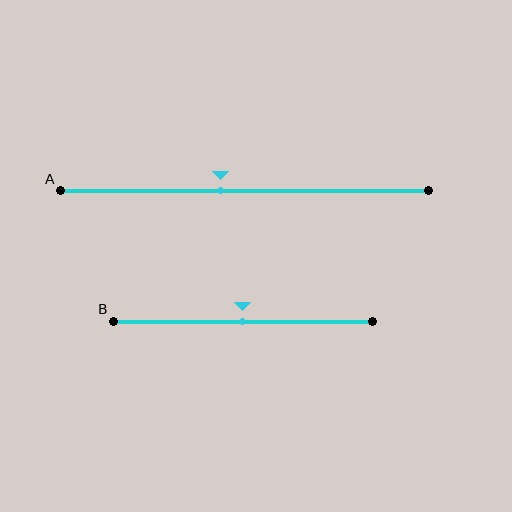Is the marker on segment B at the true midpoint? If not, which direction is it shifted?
Yes, the marker on segment B is at the true midpoint.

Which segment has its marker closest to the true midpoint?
Segment B has its marker closest to the true midpoint.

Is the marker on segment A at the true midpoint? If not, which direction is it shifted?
No, the marker on segment A is shifted to the left by about 6% of the segment length.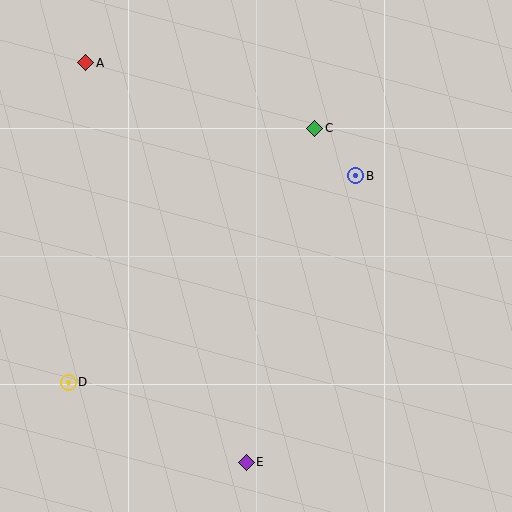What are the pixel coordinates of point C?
Point C is at (315, 128).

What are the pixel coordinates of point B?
Point B is at (356, 176).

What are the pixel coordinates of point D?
Point D is at (68, 382).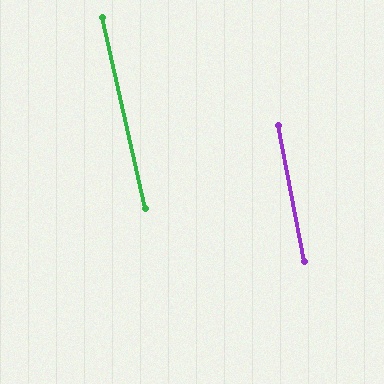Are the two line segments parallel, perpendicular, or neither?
Parallel — their directions differ by only 1.8°.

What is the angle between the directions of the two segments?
Approximately 2 degrees.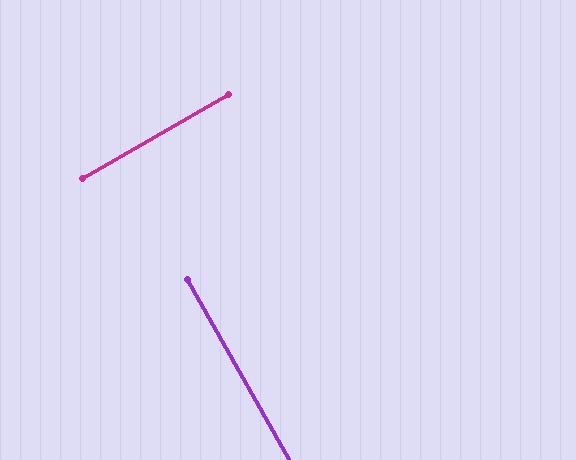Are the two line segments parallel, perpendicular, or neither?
Perpendicular — they meet at approximately 90°.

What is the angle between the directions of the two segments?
Approximately 90 degrees.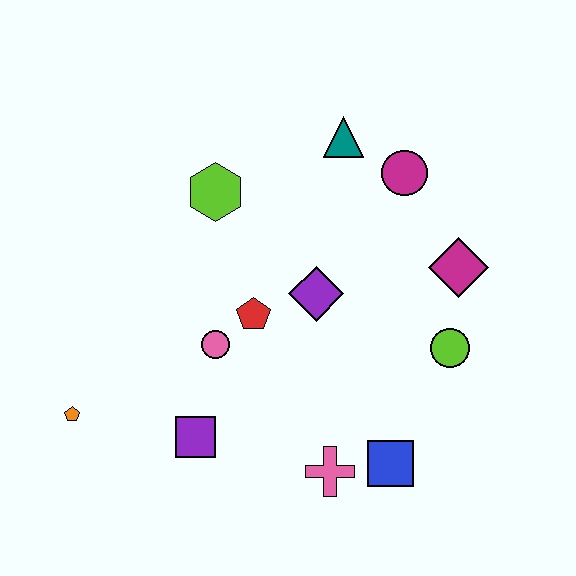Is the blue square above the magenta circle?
No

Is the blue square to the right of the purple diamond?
Yes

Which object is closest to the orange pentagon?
The purple square is closest to the orange pentagon.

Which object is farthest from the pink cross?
The teal triangle is farthest from the pink cross.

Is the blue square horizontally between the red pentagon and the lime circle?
Yes